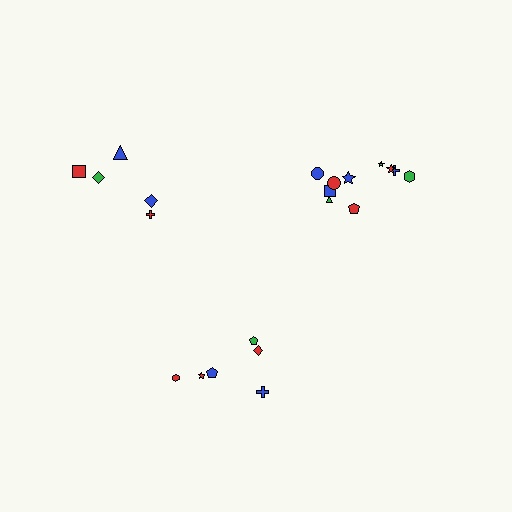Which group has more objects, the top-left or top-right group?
The top-right group.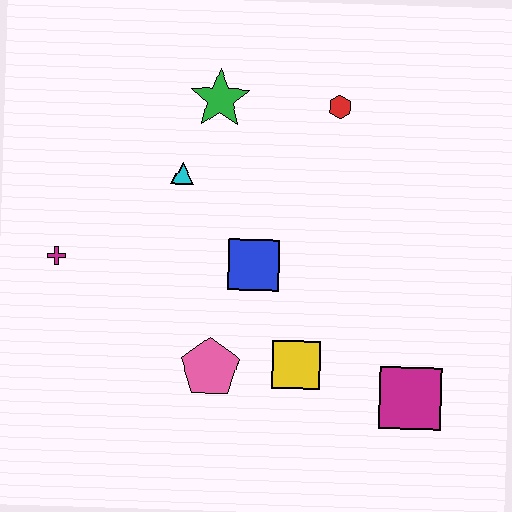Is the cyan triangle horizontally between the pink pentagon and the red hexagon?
No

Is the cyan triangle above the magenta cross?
Yes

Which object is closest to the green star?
The cyan triangle is closest to the green star.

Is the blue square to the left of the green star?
No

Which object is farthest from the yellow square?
The green star is farthest from the yellow square.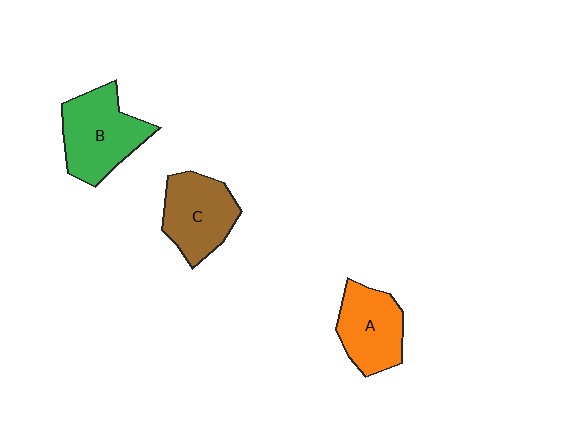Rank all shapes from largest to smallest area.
From largest to smallest: B (green), C (brown), A (orange).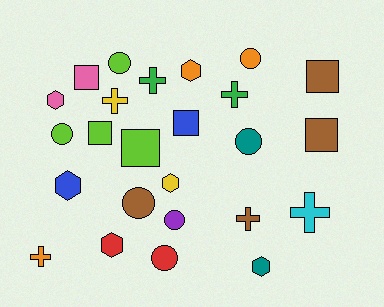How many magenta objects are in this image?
There are no magenta objects.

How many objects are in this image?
There are 25 objects.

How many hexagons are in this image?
There are 6 hexagons.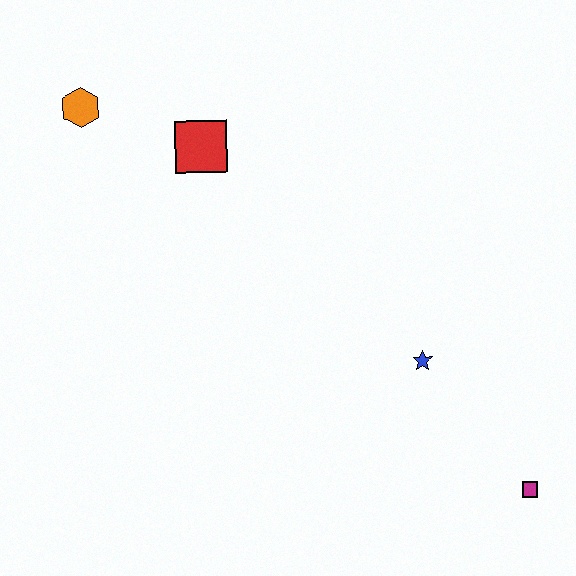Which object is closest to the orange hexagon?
The red square is closest to the orange hexagon.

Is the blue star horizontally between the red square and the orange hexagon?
No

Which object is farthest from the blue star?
The orange hexagon is farthest from the blue star.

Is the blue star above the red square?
No